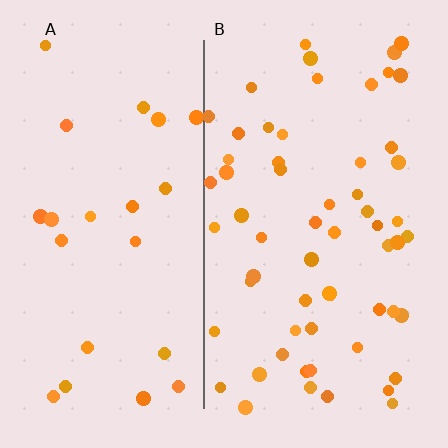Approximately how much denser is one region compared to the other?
Approximately 2.6× — region B over region A.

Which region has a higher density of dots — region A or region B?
B (the right).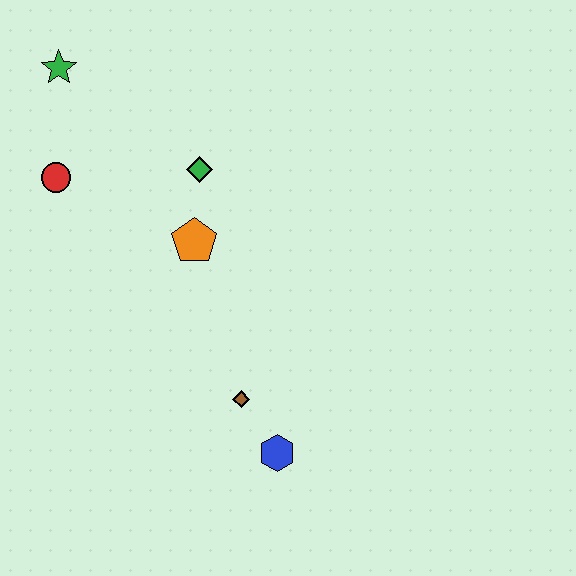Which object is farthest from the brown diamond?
The green star is farthest from the brown diamond.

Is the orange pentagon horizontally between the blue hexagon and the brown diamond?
No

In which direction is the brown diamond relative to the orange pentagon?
The brown diamond is below the orange pentagon.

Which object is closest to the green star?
The red circle is closest to the green star.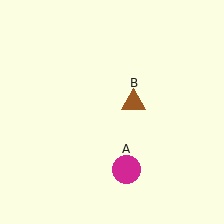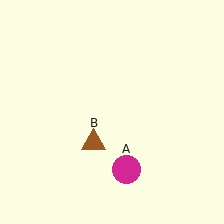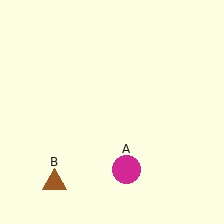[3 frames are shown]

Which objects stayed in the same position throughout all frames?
Magenta circle (object A) remained stationary.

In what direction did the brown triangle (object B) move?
The brown triangle (object B) moved down and to the left.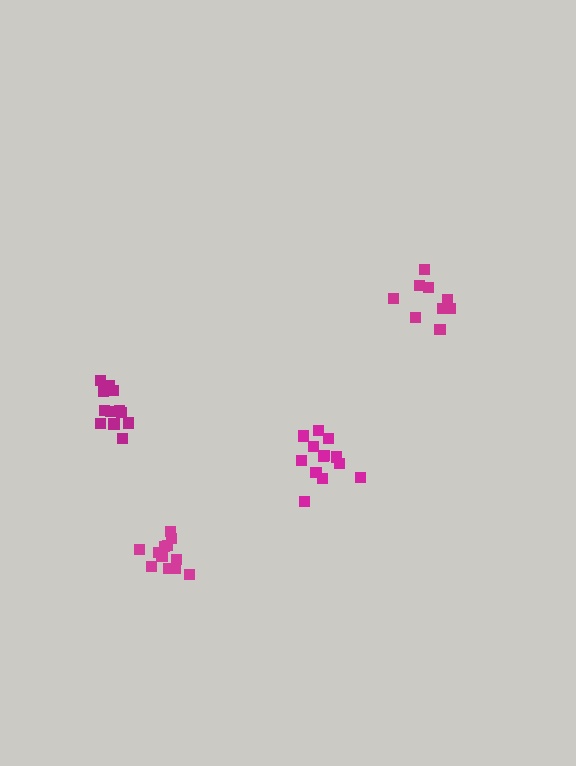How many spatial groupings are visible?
There are 4 spatial groupings.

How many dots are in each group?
Group 1: 9 dots, Group 2: 13 dots, Group 3: 13 dots, Group 4: 12 dots (47 total).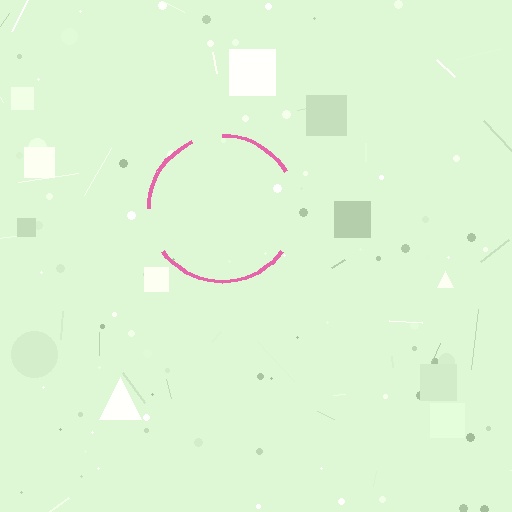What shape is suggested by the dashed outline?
The dashed outline suggests a circle.